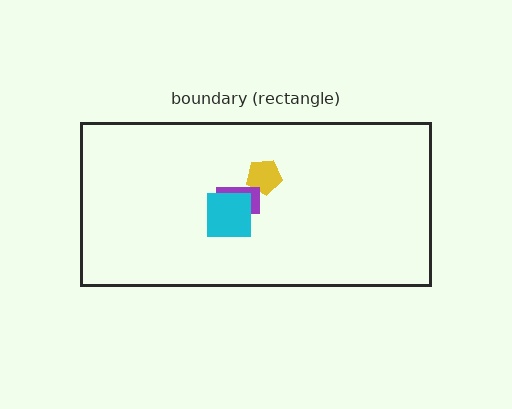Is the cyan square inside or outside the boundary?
Inside.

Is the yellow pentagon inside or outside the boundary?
Inside.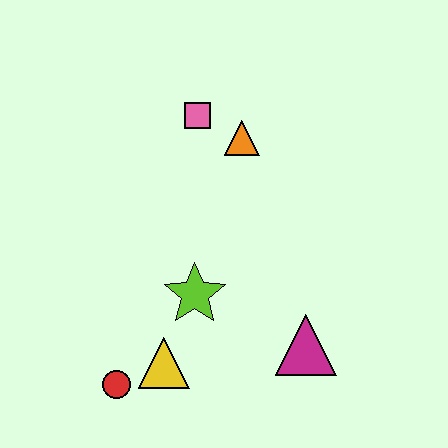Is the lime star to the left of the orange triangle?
Yes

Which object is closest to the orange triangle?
The pink square is closest to the orange triangle.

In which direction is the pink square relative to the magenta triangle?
The pink square is above the magenta triangle.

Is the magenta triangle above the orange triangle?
No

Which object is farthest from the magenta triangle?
The pink square is farthest from the magenta triangle.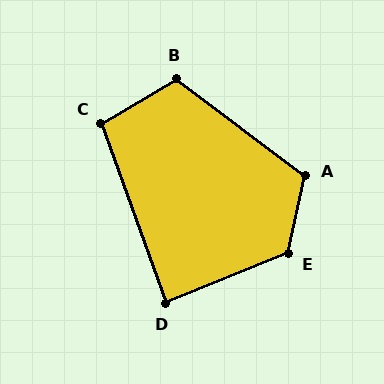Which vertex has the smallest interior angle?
D, at approximately 88 degrees.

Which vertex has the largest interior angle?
E, at approximately 124 degrees.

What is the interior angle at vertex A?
Approximately 115 degrees (obtuse).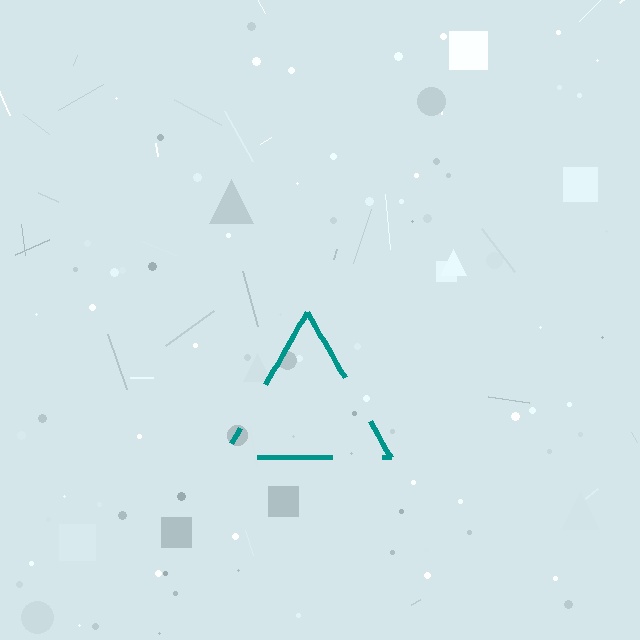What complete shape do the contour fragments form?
The contour fragments form a triangle.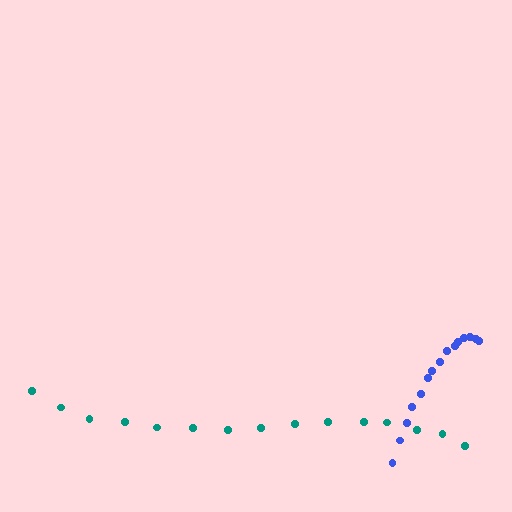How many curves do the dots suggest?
There are 2 distinct paths.